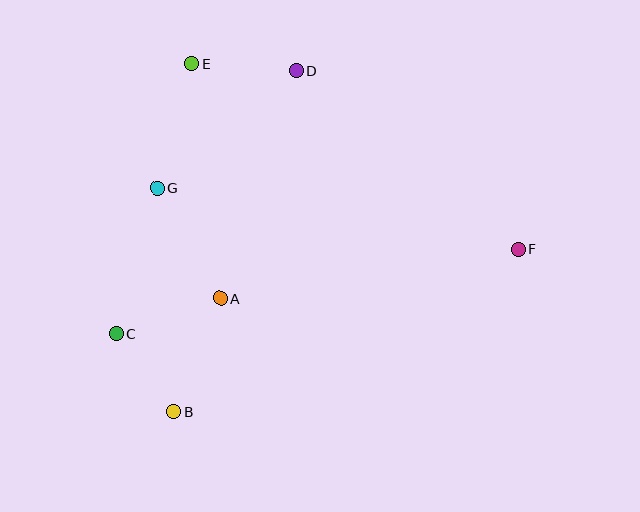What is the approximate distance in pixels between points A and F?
The distance between A and F is approximately 302 pixels.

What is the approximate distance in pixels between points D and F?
The distance between D and F is approximately 285 pixels.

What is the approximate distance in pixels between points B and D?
The distance between B and D is approximately 362 pixels.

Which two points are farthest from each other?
Points C and F are farthest from each other.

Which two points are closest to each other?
Points B and C are closest to each other.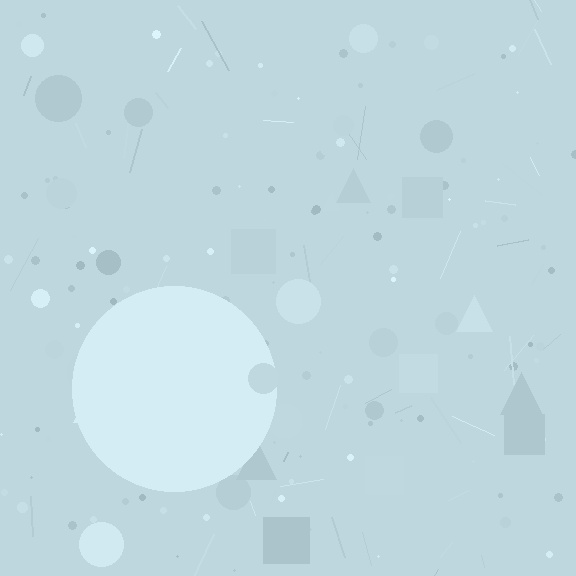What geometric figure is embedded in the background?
A circle is embedded in the background.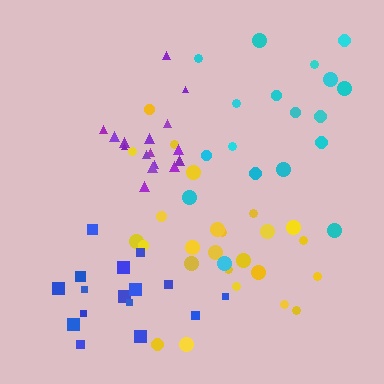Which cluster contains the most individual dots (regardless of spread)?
Yellow (25).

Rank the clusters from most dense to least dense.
purple, blue, yellow, cyan.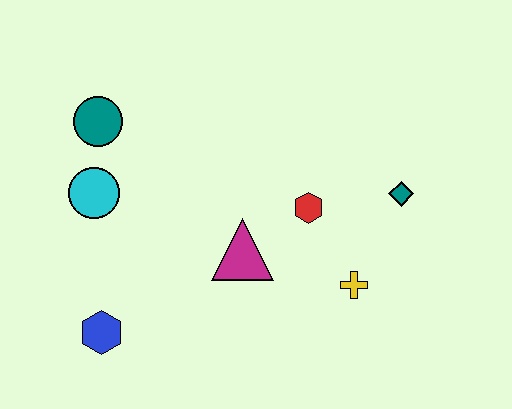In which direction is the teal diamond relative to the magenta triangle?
The teal diamond is to the right of the magenta triangle.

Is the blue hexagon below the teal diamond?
Yes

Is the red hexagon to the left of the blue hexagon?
No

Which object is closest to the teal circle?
The cyan circle is closest to the teal circle.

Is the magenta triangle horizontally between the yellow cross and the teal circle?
Yes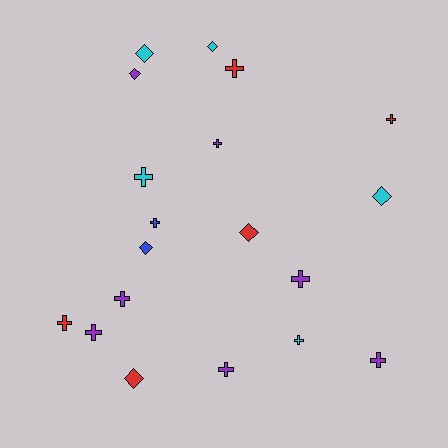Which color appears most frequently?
Purple, with 7 objects.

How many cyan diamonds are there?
There are 3 cyan diamonds.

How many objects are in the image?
There are 19 objects.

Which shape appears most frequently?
Cross, with 12 objects.